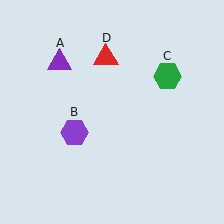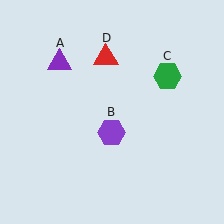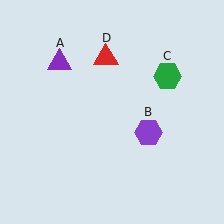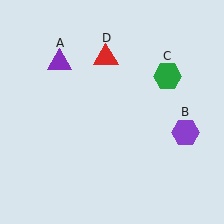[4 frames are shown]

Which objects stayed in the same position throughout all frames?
Purple triangle (object A) and green hexagon (object C) and red triangle (object D) remained stationary.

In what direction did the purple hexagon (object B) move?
The purple hexagon (object B) moved right.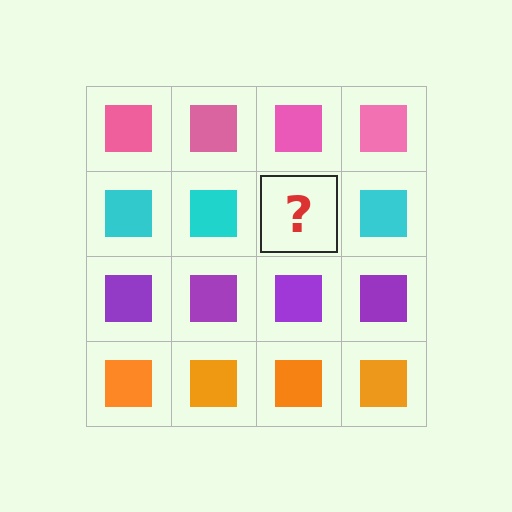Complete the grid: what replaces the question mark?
The question mark should be replaced with a cyan square.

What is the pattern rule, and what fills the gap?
The rule is that each row has a consistent color. The gap should be filled with a cyan square.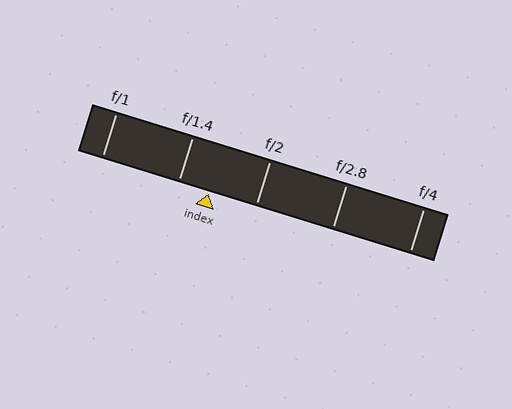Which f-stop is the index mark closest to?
The index mark is closest to f/1.4.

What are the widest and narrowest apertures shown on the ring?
The widest aperture shown is f/1 and the narrowest is f/4.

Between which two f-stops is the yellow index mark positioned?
The index mark is between f/1.4 and f/2.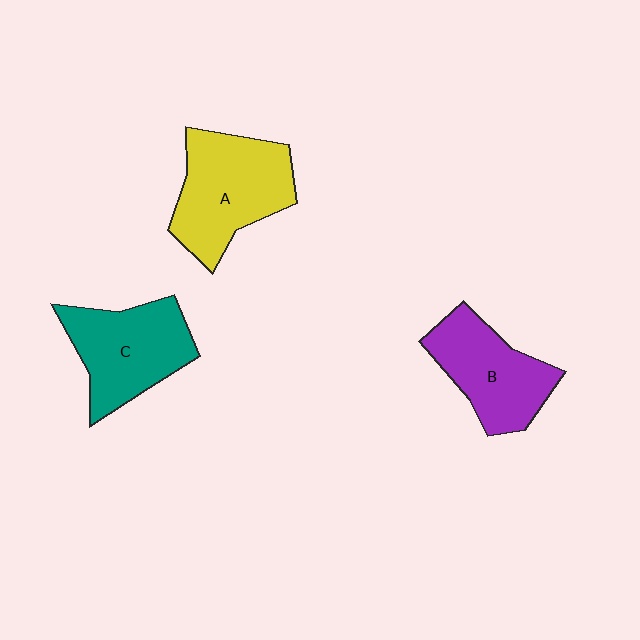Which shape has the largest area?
Shape A (yellow).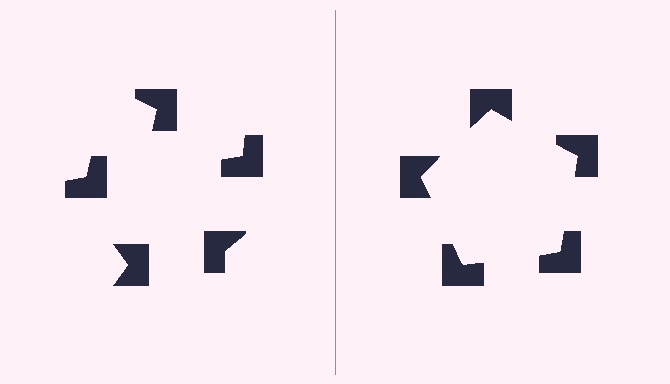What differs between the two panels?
The notched squares are positioned identically on both sides; only the wedge orientations differ. On the right they align to a pentagon; on the left they are misaligned.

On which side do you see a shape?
An illusory pentagon appears on the right side. On the left side the wedge cuts are rotated, so no coherent shape forms.